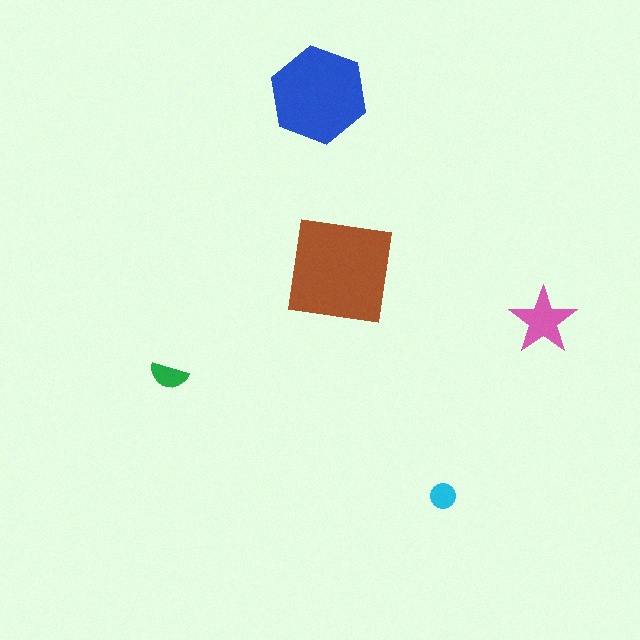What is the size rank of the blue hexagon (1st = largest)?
2nd.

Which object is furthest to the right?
The pink star is rightmost.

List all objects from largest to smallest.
The brown square, the blue hexagon, the pink star, the green semicircle, the cyan circle.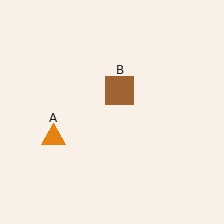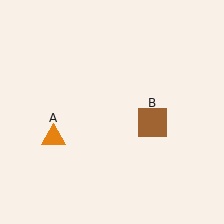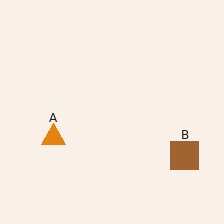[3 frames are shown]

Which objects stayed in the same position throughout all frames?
Orange triangle (object A) remained stationary.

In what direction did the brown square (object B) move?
The brown square (object B) moved down and to the right.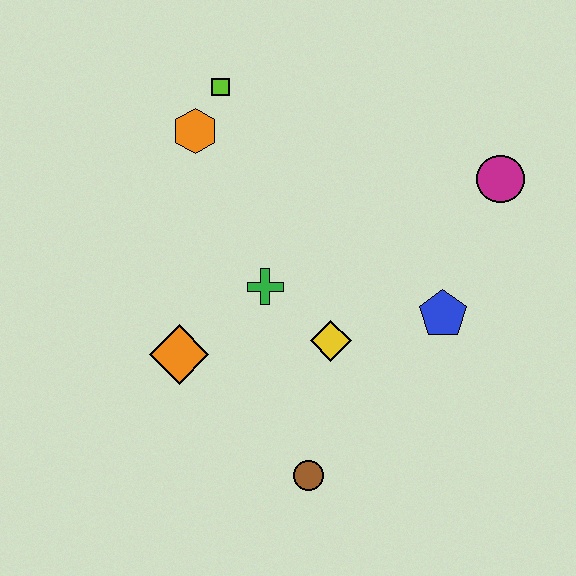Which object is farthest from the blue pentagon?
The lime square is farthest from the blue pentagon.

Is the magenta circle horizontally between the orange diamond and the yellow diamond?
No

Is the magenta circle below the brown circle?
No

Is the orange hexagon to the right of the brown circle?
No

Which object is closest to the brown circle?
The yellow diamond is closest to the brown circle.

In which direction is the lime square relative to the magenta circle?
The lime square is to the left of the magenta circle.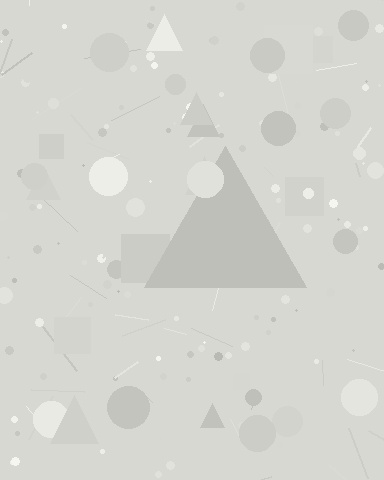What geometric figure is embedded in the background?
A triangle is embedded in the background.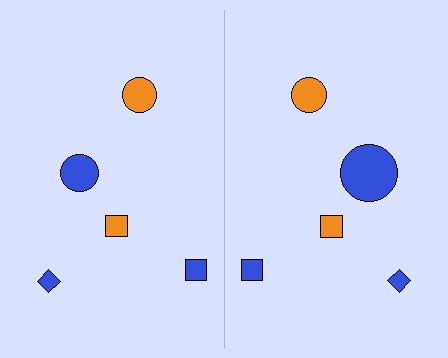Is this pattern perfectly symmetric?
No, the pattern is not perfectly symmetric. The blue circle on the right side has a different size than its mirror counterpart.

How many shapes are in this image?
There are 10 shapes in this image.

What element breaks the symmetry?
The blue circle on the right side has a different size than its mirror counterpart.